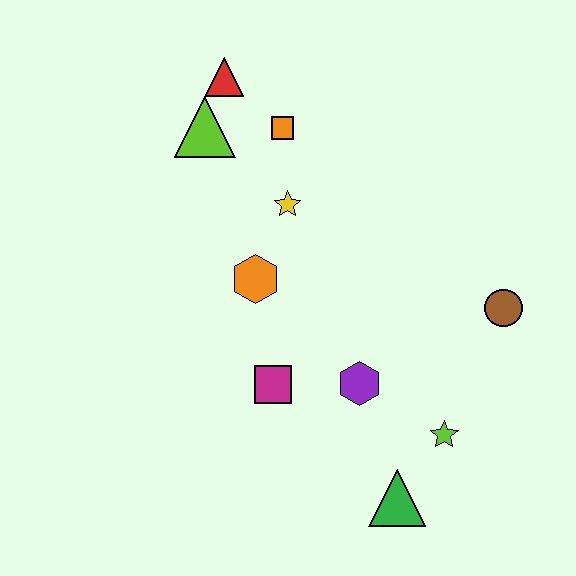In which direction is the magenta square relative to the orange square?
The magenta square is below the orange square.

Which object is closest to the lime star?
The green triangle is closest to the lime star.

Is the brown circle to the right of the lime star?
Yes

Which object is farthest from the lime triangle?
The green triangle is farthest from the lime triangle.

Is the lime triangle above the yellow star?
Yes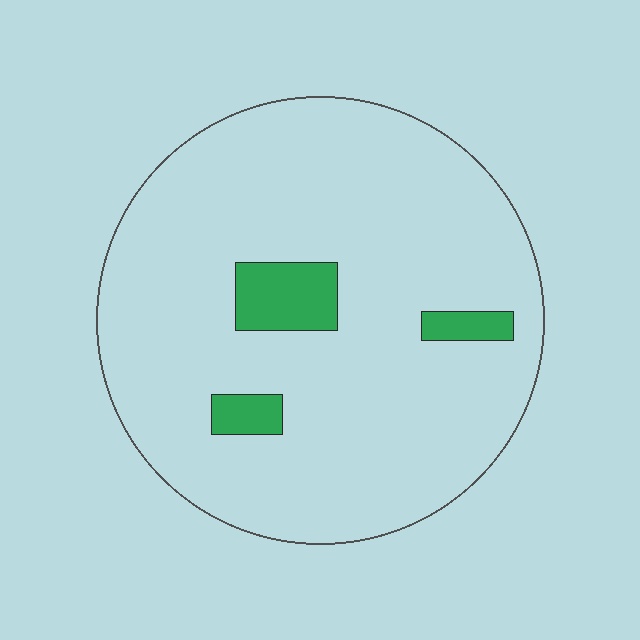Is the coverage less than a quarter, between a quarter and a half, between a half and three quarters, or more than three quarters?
Less than a quarter.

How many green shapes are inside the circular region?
3.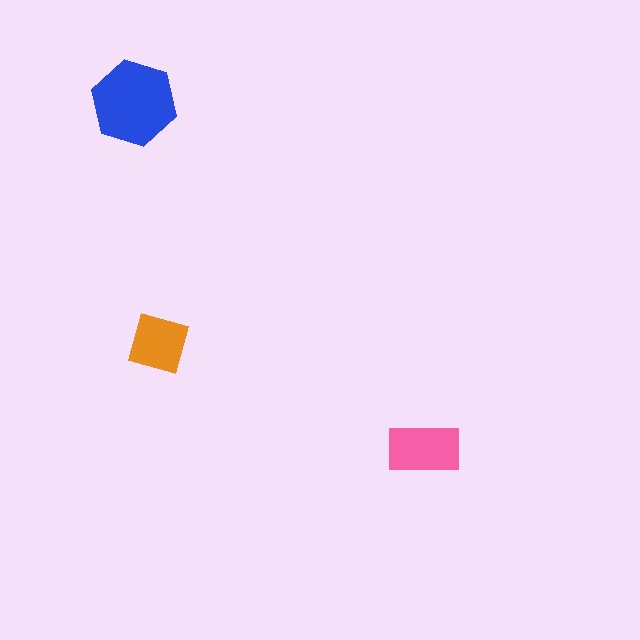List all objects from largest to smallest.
The blue hexagon, the pink rectangle, the orange square.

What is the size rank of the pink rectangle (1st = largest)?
2nd.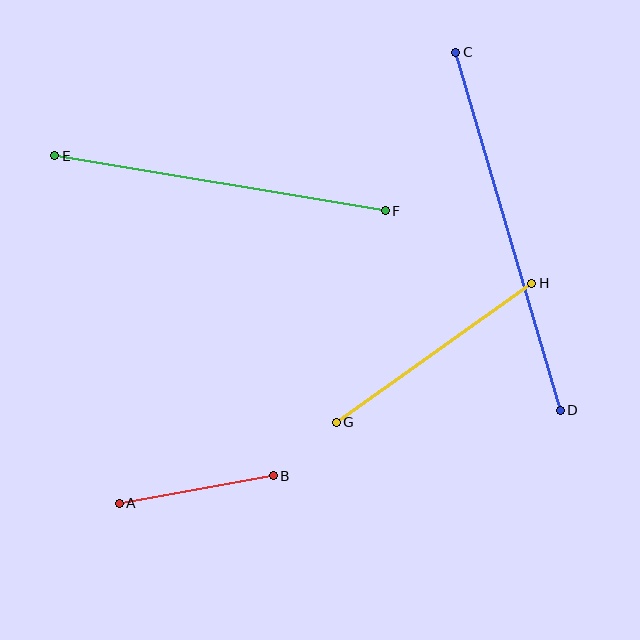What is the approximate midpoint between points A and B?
The midpoint is at approximately (196, 490) pixels.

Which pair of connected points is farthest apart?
Points C and D are farthest apart.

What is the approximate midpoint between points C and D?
The midpoint is at approximately (508, 231) pixels.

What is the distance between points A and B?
The distance is approximately 156 pixels.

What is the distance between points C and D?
The distance is approximately 373 pixels.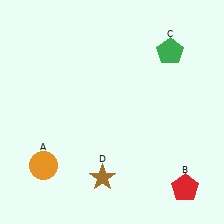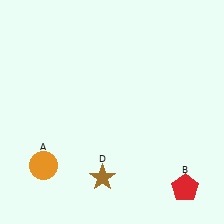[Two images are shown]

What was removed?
The green pentagon (C) was removed in Image 2.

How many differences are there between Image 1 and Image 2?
There is 1 difference between the two images.